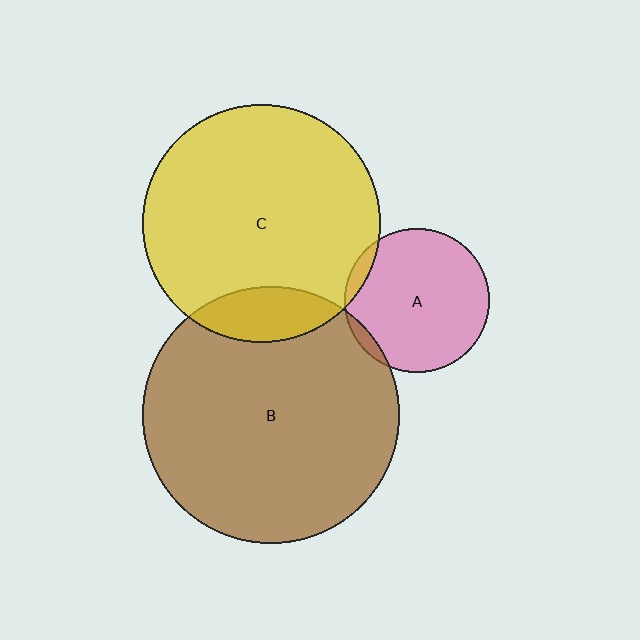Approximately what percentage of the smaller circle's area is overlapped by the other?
Approximately 15%.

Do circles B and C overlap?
Yes.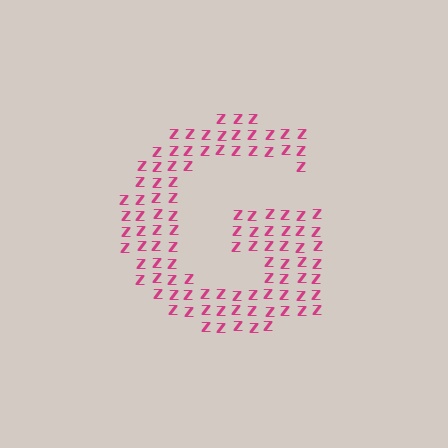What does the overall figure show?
The overall figure shows the letter G.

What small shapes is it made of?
It is made of small letter Z's.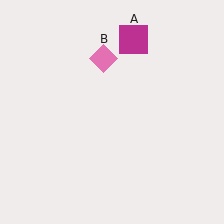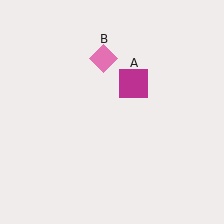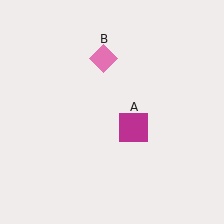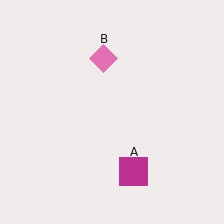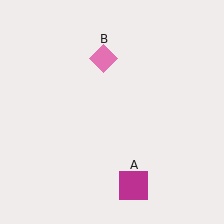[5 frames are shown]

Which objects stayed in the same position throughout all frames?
Pink diamond (object B) remained stationary.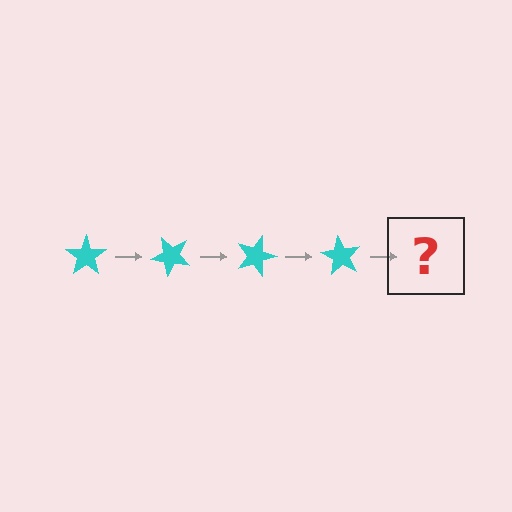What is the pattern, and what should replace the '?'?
The pattern is that the star rotates 45 degrees each step. The '?' should be a cyan star rotated 180 degrees.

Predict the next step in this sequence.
The next step is a cyan star rotated 180 degrees.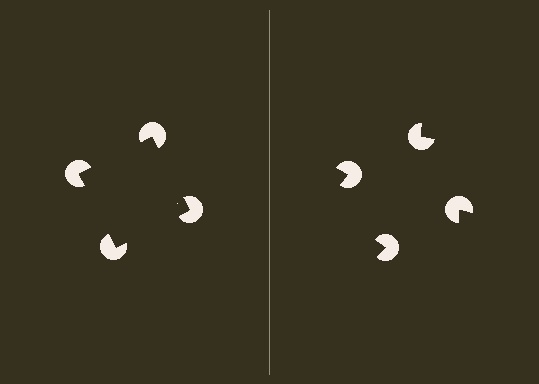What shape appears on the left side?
An illusory square.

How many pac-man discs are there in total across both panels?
8 — 4 on each side.